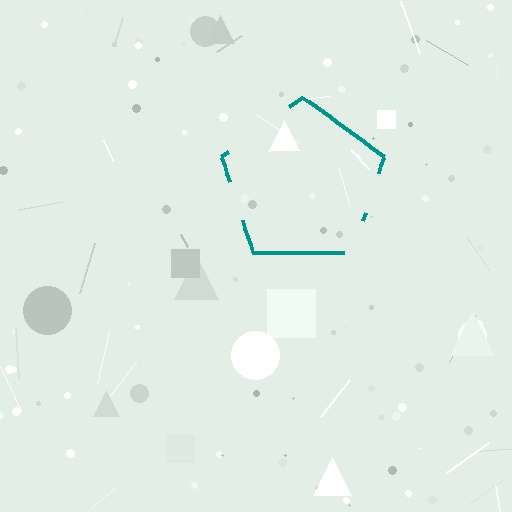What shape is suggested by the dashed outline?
The dashed outline suggests a pentagon.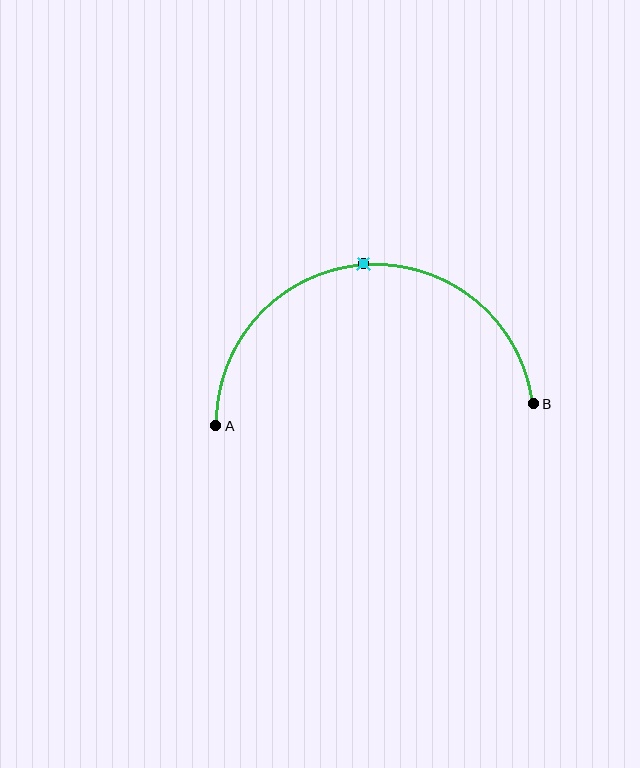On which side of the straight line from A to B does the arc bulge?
The arc bulges above the straight line connecting A and B.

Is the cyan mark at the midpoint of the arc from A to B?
Yes. The cyan mark lies on the arc at equal arc-length from both A and B — it is the arc midpoint.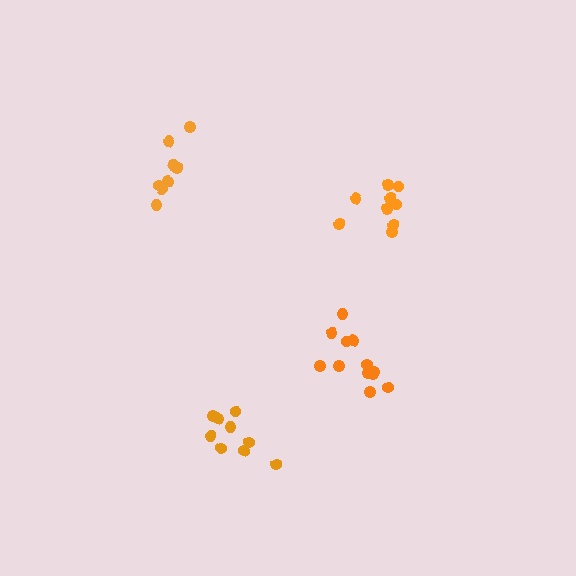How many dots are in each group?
Group 1: 12 dots, Group 2: 8 dots, Group 3: 9 dots, Group 4: 9 dots (38 total).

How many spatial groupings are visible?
There are 4 spatial groupings.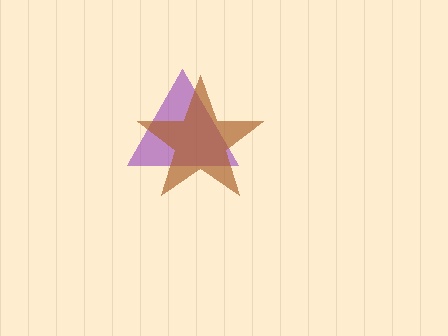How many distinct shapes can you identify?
There are 2 distinct shapes: a purple triangle, a brown star.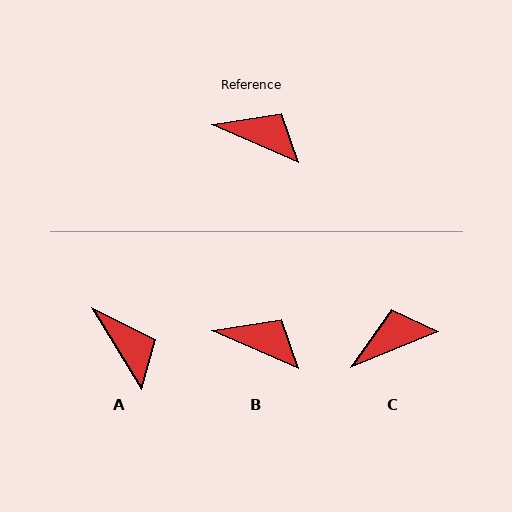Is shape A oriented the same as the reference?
No, it is off by about 35 degrees.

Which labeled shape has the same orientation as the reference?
B.